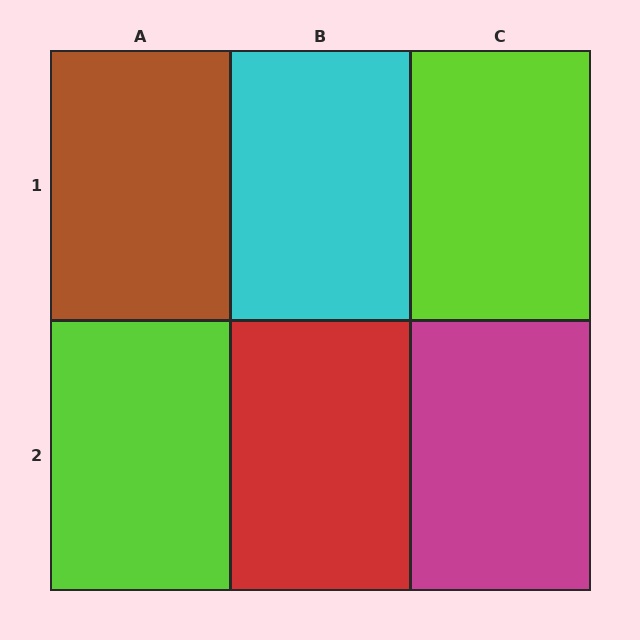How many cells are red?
1 cell is red.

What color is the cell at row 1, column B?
Cyan.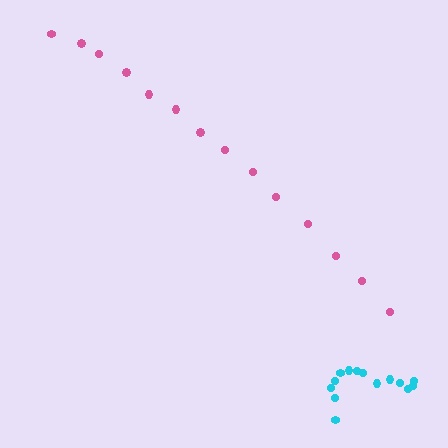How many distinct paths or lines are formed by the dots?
There are 2 distinct paths.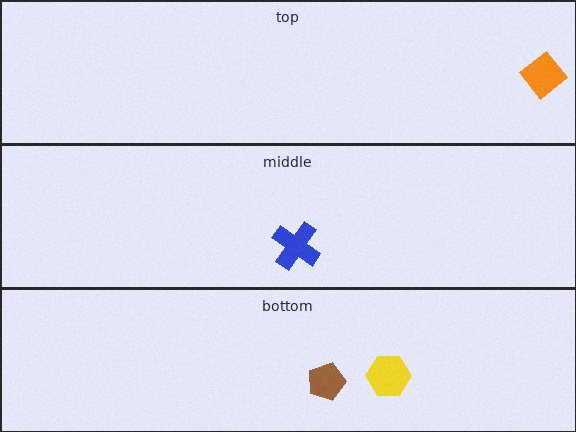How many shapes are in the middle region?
1.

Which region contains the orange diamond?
The top region.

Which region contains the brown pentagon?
The bottom region.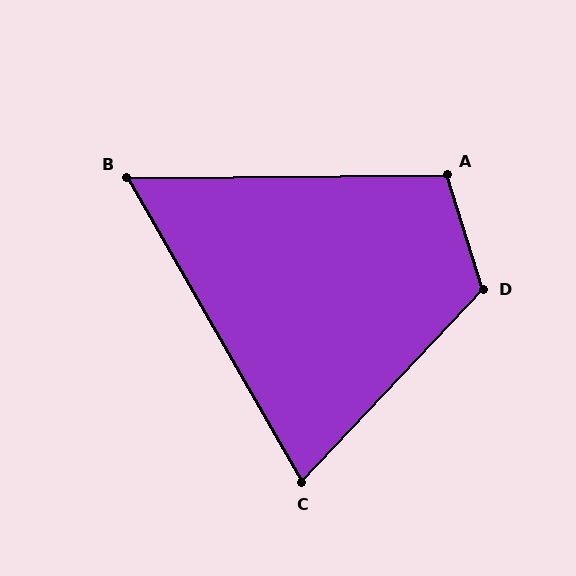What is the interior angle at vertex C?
Approximately 73 degrees (acute).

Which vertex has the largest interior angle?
D, at approximately 119 degrees.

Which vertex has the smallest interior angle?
B, at approximately 61 degrees.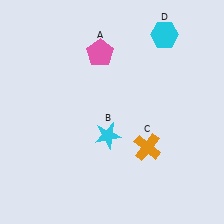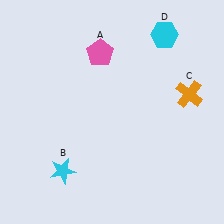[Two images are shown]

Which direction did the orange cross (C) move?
The orange cross (C) moved up.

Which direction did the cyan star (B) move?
The cyan star (B) moved left.